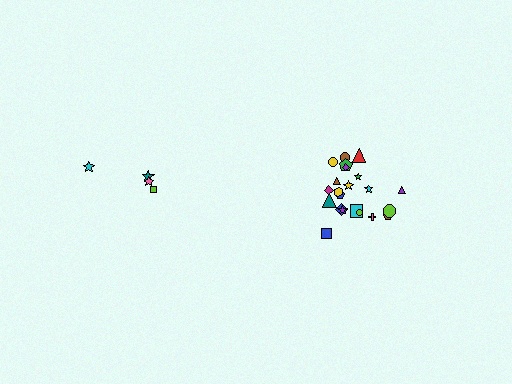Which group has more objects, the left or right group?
The right group.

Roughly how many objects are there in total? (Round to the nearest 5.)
Roughly 25 objects in total.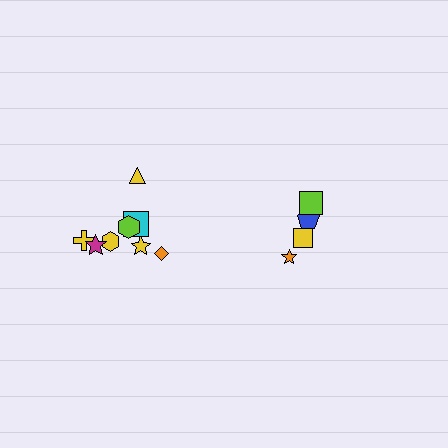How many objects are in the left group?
There are 8 objects.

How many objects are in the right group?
There are 4 objects.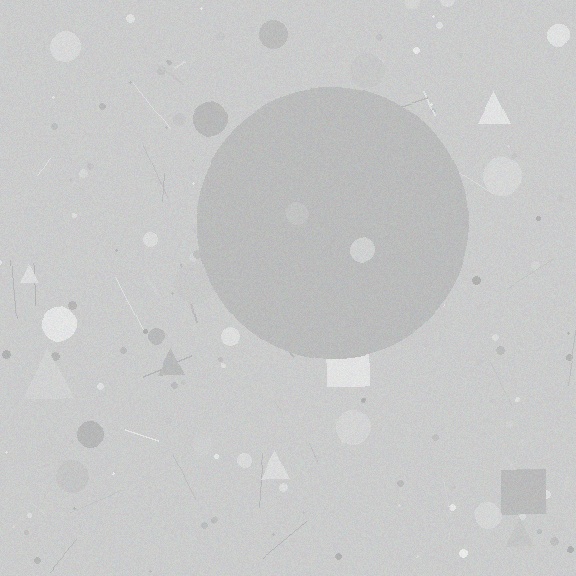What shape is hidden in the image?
A circle is hidden in the image.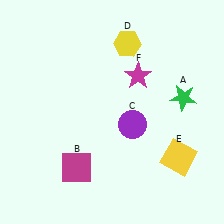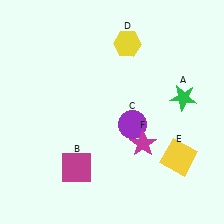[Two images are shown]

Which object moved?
The magenta star (F) moved down.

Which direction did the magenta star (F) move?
The magenta star (F) moved down.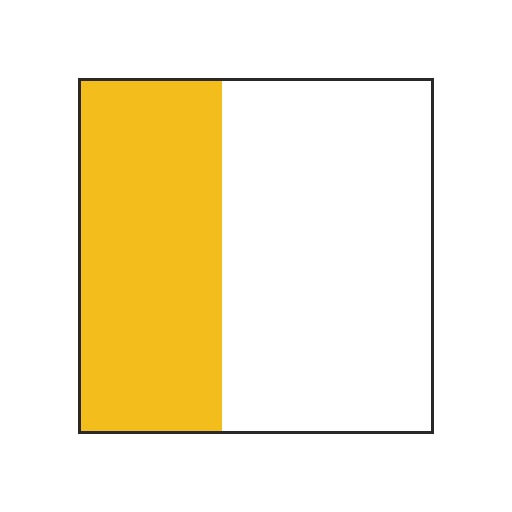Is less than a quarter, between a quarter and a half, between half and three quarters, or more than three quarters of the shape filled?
Between a quarter and a half.